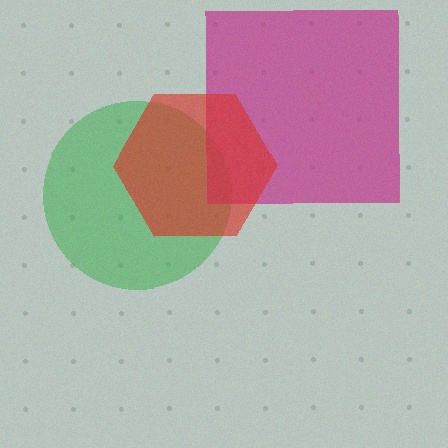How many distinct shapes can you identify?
There are 3 distinct shapes: a green circle, a magenta square, a red hexagon.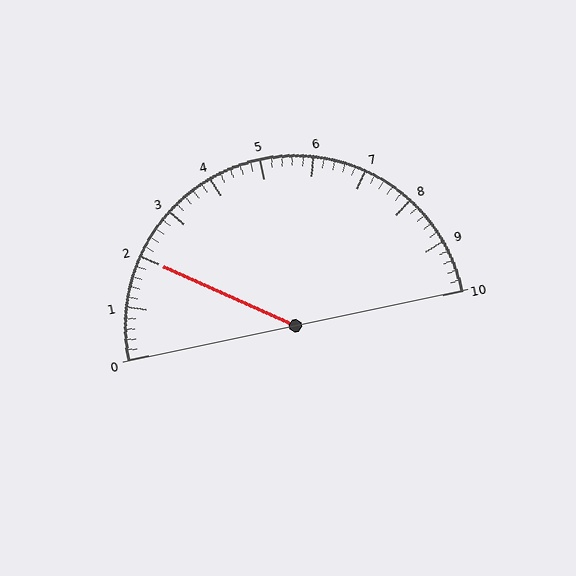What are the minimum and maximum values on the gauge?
The gauge ranges from 0 to 10.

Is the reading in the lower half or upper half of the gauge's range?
The reading is in the lower half of the range (0 to 10).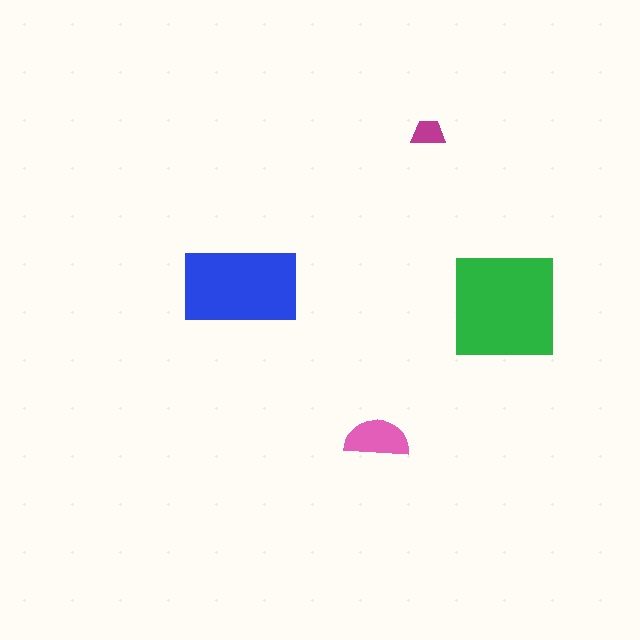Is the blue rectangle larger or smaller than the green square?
Smaller.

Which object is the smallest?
The magenta trapezoid.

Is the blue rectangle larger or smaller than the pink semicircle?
Larger.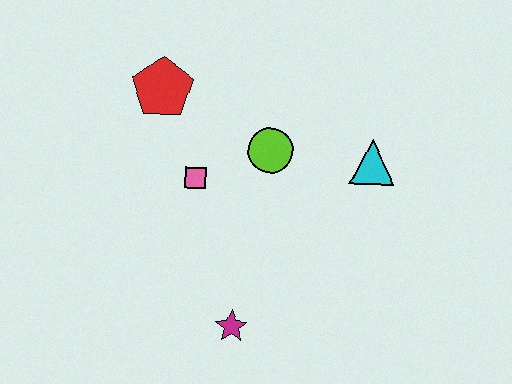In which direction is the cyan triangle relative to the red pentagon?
The cyan triangle is to the right of the red pentagon.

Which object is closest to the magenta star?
The pink square is closest to the magenta star.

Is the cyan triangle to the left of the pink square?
No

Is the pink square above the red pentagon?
No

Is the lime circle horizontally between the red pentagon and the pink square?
No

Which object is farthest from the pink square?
The cyan triangle is farthest from the pink square.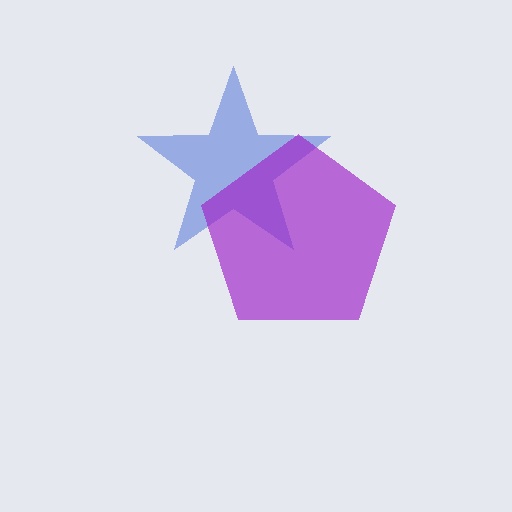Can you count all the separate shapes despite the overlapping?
Yes, there are 2 separate shapes.